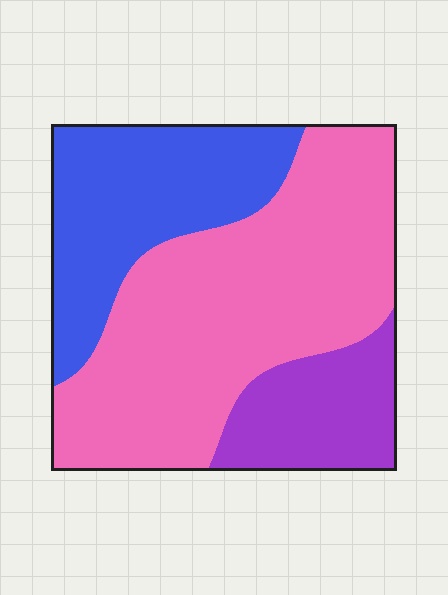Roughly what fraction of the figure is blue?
Blue covers roughly 30% of the figure.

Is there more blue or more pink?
Pink.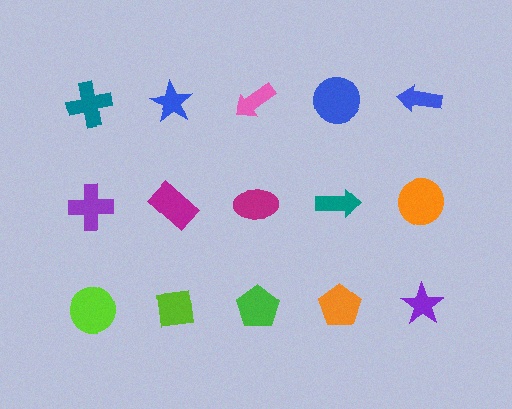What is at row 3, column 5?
A purple star.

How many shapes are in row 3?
5 shapes.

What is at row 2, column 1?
A purple cross.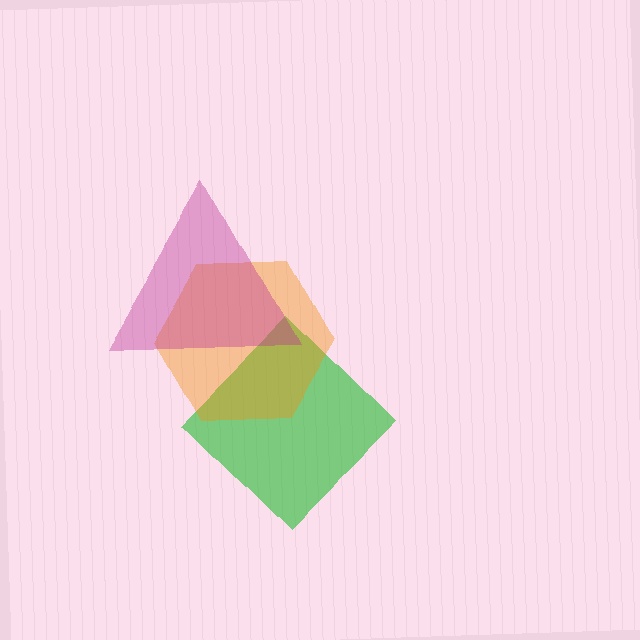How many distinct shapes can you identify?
There are 3 distinct shapes: a green diamond, an orange hexagon, a magenta triangle.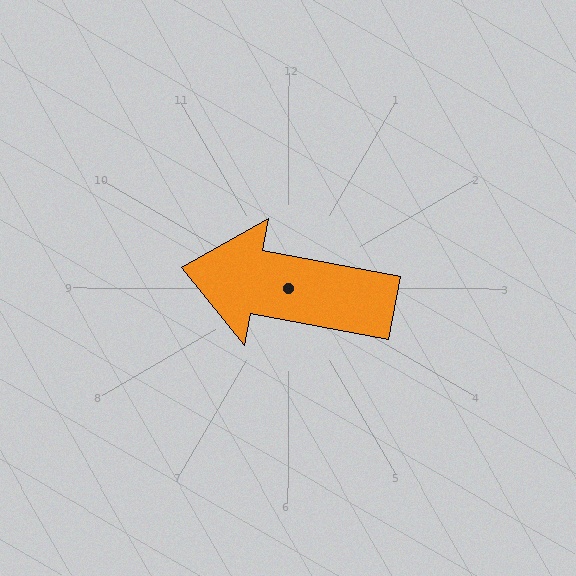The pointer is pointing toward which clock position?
Roughly 9 o'clock.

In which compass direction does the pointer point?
West.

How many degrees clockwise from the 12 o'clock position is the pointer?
Approximately 281 degrees.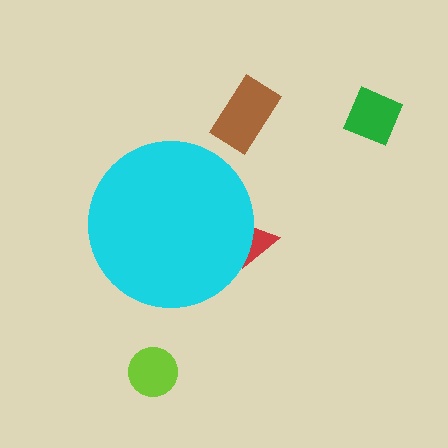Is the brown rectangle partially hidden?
No, the brown rectangle is fully visible.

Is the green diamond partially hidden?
No, the green diamond is fully visible.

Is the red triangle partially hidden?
Yes, the red triangle is partially hidden behind the cyan circle.